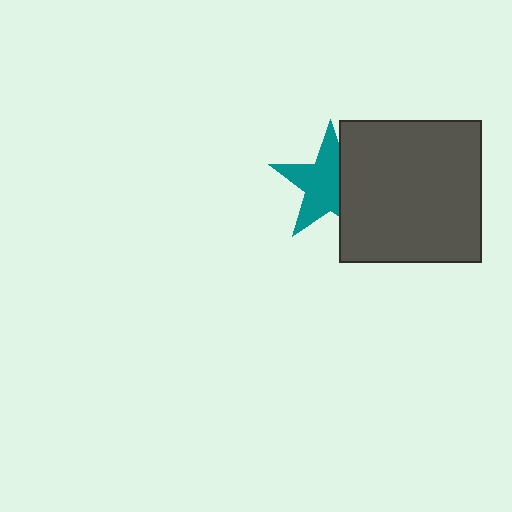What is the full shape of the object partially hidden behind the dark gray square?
The partially hidden object is a teal star.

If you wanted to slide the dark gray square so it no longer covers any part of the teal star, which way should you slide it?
Slide it right — that is the most direct way to separate the two shapes.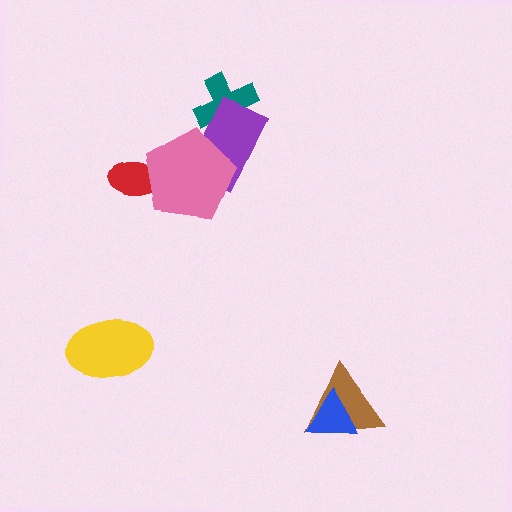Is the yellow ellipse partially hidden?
No, no other shape covers it.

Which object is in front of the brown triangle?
The blue triangle is in front of the brown triangle.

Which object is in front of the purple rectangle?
The pink pentagon is in front of the purple rectangle.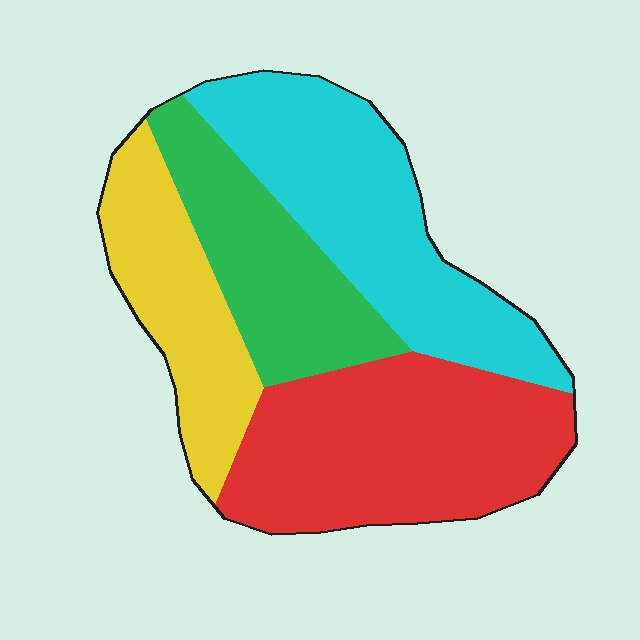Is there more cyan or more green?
Cyan.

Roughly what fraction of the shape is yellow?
Yellow takes up less than a quarter of the shape.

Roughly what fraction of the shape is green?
Green covers around 20% of the shape.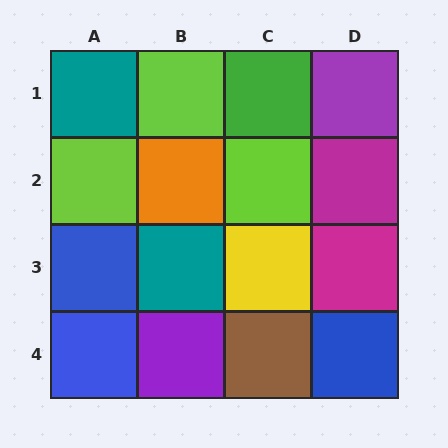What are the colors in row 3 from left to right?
Blue, teal, yellow, magenta.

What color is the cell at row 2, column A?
Lime.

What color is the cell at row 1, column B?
Lime.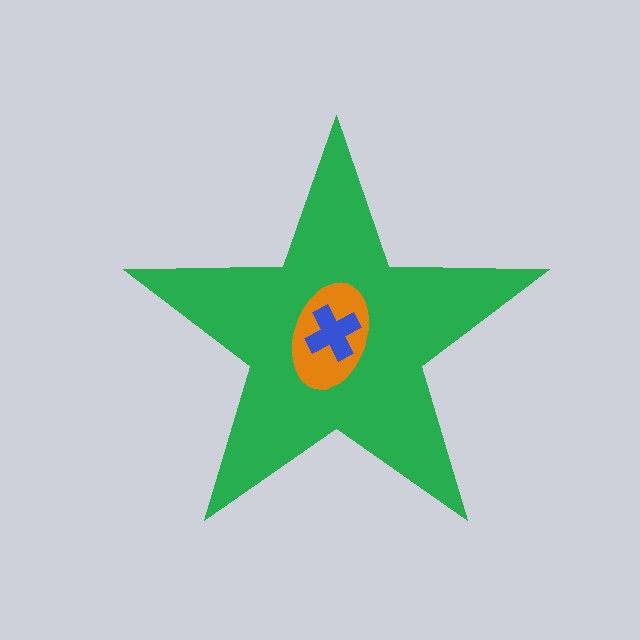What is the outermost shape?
The green star.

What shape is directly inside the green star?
The orange ellipse.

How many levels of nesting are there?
3.